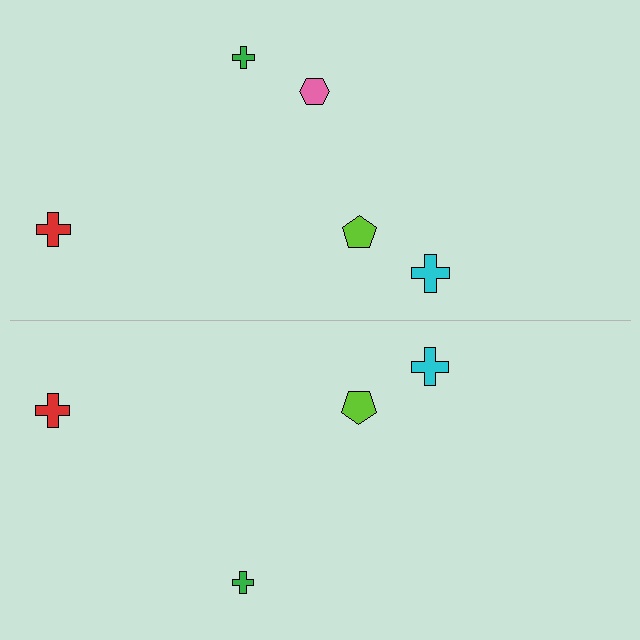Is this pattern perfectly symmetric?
No, the pattern is not perfectly symmetric. A pink hexagon is missing from the bottom side.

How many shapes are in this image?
There are 9 shapes in this image.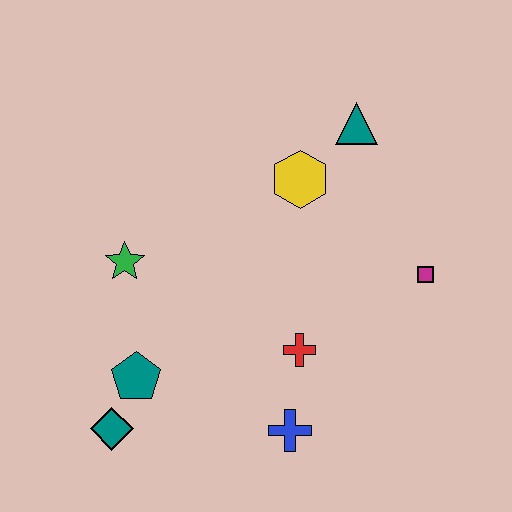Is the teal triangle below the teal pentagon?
No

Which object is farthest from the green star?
The magenta square is farthest from the green star.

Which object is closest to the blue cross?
The red cross is closest to the blue cross.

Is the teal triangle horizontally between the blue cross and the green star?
No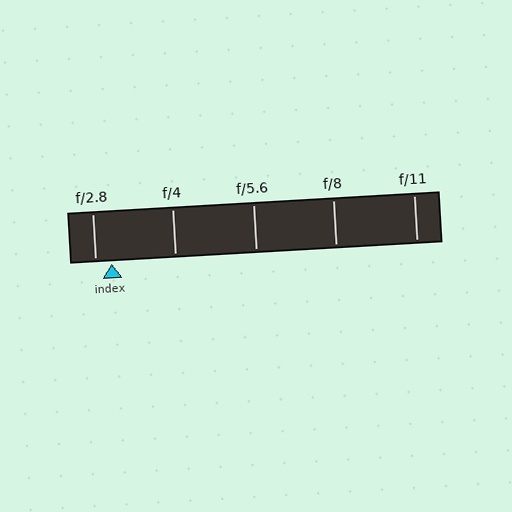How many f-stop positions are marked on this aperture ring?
There are 5 f-stop positions marked.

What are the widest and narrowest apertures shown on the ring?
The widest aperture shown is f/2.8 and the narrowest is f/11.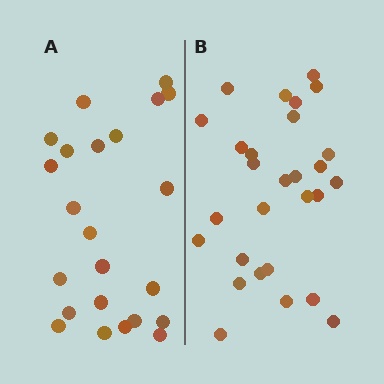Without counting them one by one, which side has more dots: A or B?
Region B (the right region) has more dots.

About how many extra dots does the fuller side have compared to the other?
Region B has about 5 more dots than region A.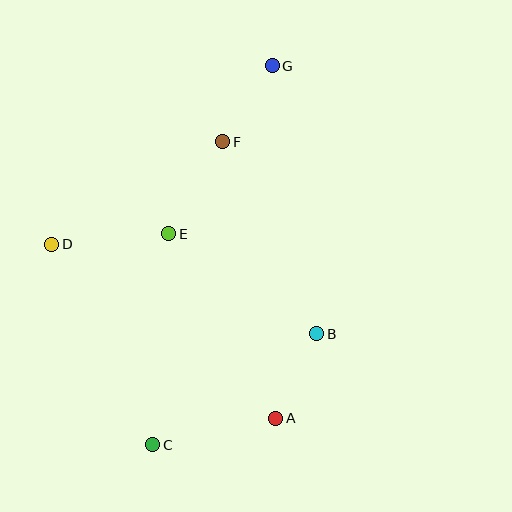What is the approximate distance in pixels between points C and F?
The distance between C and F is approximately 311 pixels.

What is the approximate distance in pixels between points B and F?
The distance between B and F is approximately 214 pixels.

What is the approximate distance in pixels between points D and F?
The distance between D and F is approximately 199 pixels.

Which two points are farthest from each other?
Points C and G are farthest from each other.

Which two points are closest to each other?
Points F and G are closest to each other.